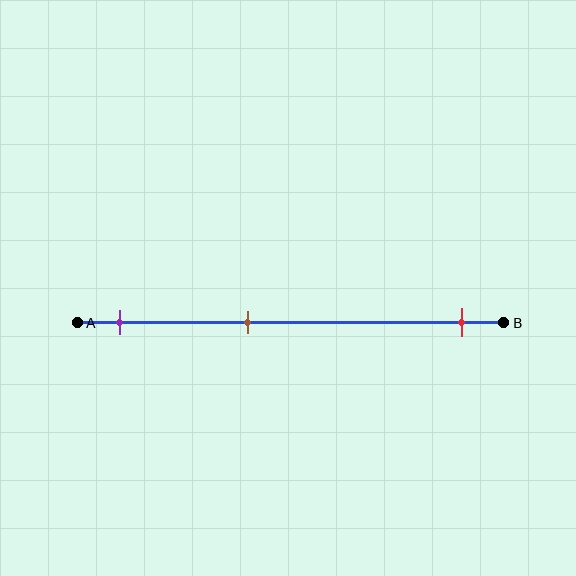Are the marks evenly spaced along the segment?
No, the marks are not evenly spaced.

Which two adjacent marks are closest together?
The purple and brown marks are the closest adjacent pair.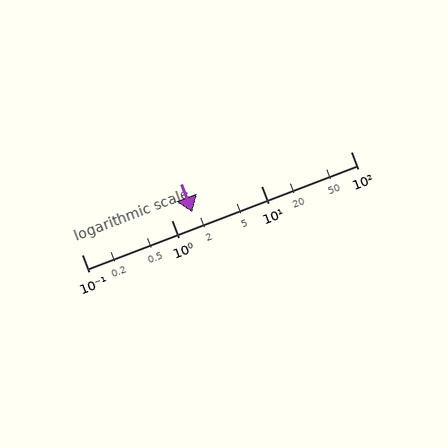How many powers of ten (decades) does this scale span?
The scale spans 3 decades, from 0.1 to 100.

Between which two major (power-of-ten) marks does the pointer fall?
The pointer is between 1 and 10.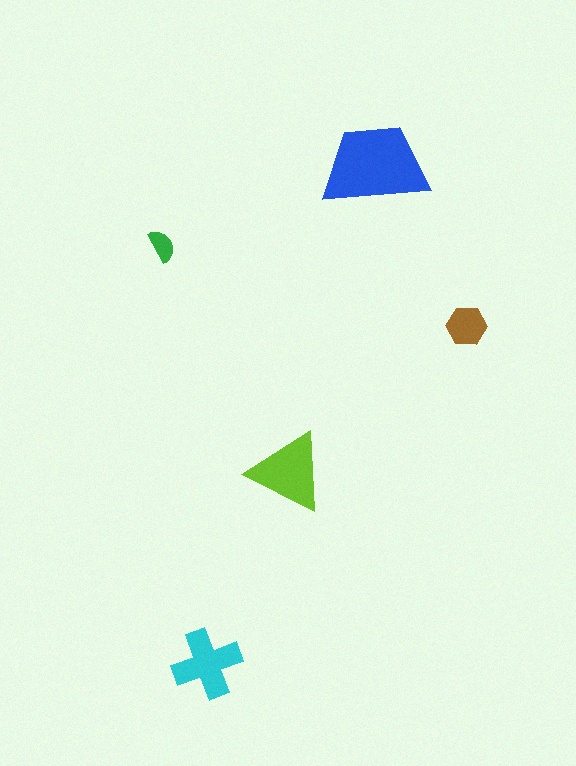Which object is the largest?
The blue trapezoid.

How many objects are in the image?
There are 5 objects in the image.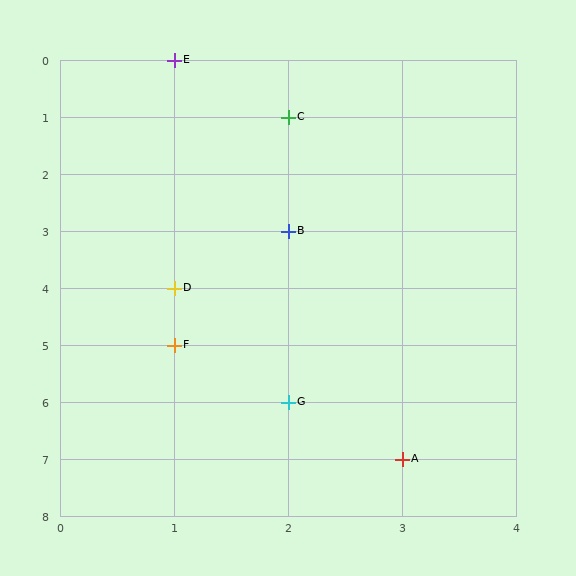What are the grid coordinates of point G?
Point G is at grid coordinates (2, 6).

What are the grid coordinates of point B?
Point B is at grid coordinates (2, 3).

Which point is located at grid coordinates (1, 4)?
Point D is at (1, 4).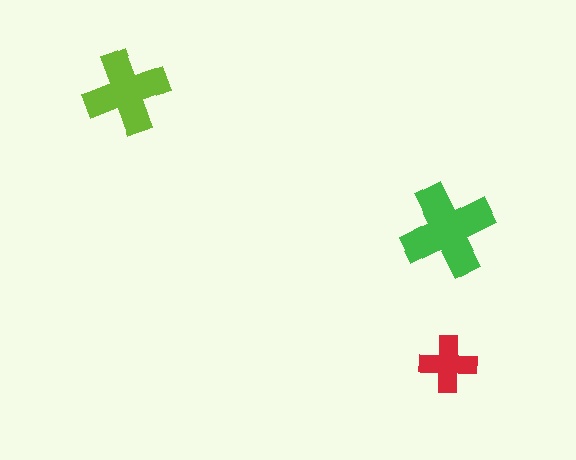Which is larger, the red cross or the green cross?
The green one.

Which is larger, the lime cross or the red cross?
The lime one.